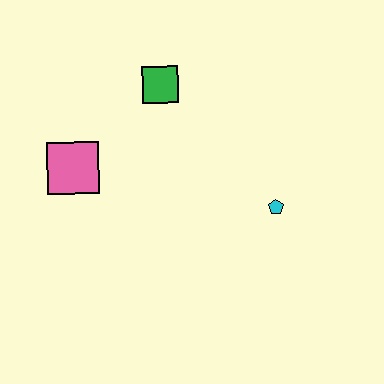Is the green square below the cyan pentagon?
No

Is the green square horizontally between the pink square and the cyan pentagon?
Yes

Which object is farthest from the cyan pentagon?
The pink square is farthest from the cyan pentagon.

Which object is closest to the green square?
The pink square is closest to the green square.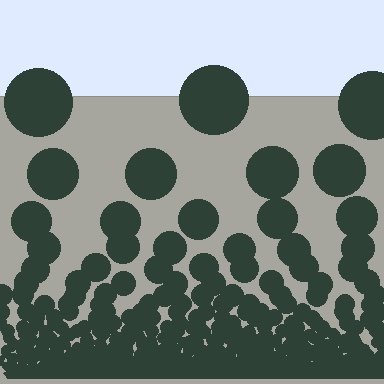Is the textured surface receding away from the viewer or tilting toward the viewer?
The surface appears to tilt toward the viewer. Texture elements get larger and sparser toward the top.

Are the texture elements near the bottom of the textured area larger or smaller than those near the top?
Smaller. The gradient is inverted — elements near the bottom are smaller and denser.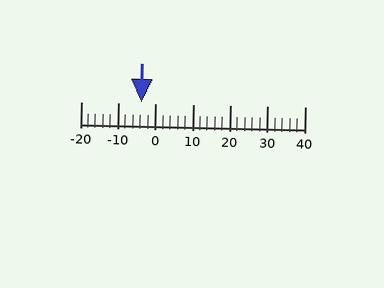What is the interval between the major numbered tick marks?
The major tick marks are spaced 10 units apart.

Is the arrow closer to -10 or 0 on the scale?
The arrow is closer to 0.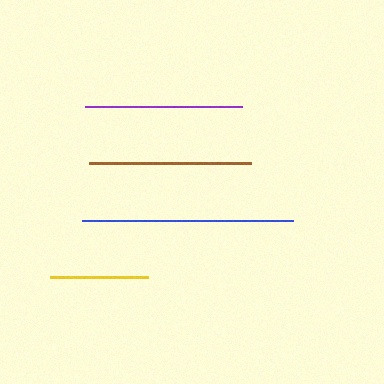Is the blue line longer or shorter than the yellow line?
The blue line is longer than the yellow line.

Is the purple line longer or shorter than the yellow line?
The purple line is longer than the yellow line.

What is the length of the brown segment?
The brown segment is approximately 162 pixels long.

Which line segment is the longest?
The blue line is the longest at approximately 211 pixels.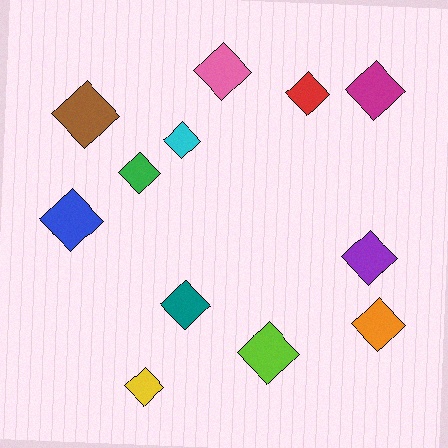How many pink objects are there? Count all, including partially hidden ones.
There is 1 pink object.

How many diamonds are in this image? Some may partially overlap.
There are 12 diamonds.